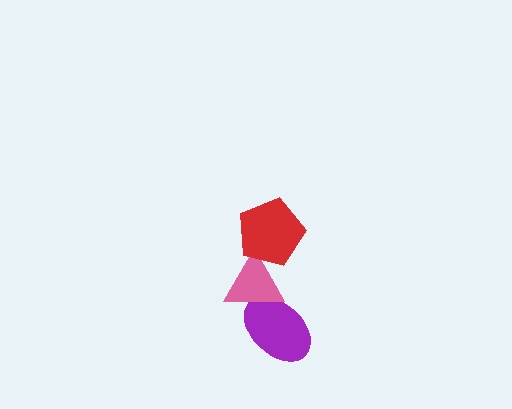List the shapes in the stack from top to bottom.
From top to bottom: the red pentagon, the pink triangle, the purple ellipse.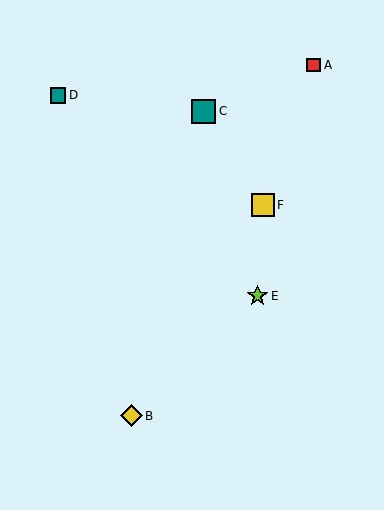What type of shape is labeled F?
Shape F is a yellow square.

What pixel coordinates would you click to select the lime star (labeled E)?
Click at (258, 296) to select the lime star E.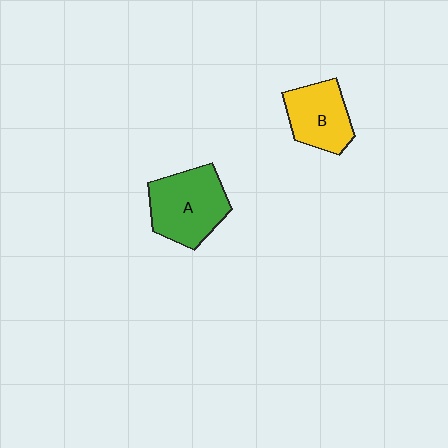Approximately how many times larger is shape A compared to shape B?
Approximately 1.3 times.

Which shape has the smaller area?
Shape B (yellow).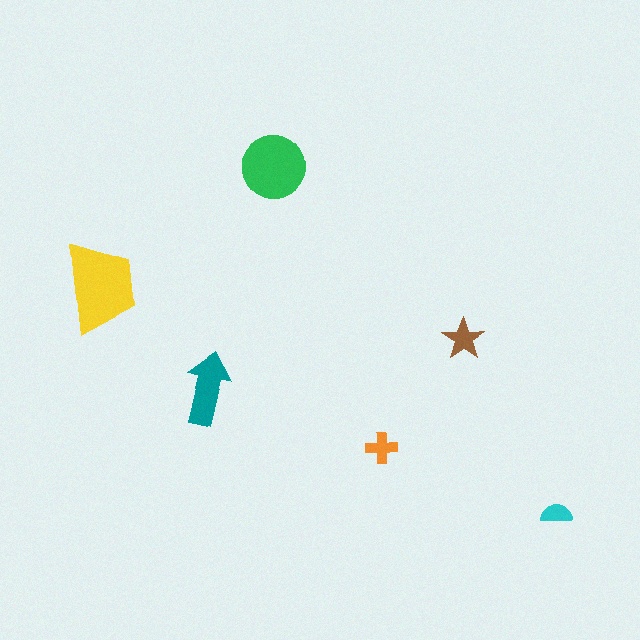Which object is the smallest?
The cyan semicircle.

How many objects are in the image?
There are 6 objects in the image.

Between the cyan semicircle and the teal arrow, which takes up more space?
The teal arrow.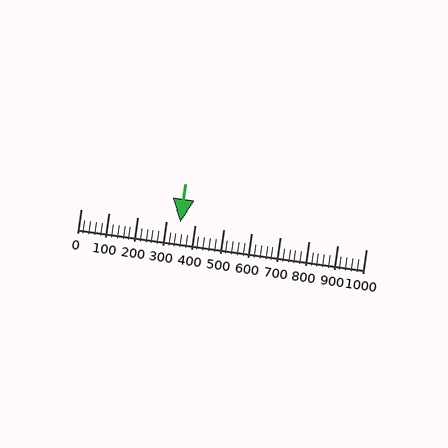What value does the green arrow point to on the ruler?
The green arrow points to approximately 349.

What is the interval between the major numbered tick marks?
The major tick marks are spaced 100 units apart.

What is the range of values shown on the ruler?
The ruler shows values from 0 to 1000.